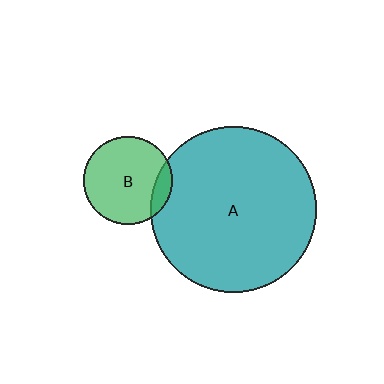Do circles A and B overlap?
Yes.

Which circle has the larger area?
Circle A (teal).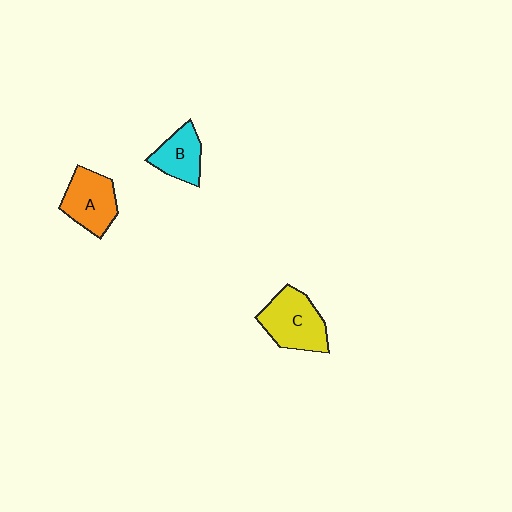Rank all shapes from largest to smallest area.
From largest to smallest: C (yellow), A (orange), B (cyan).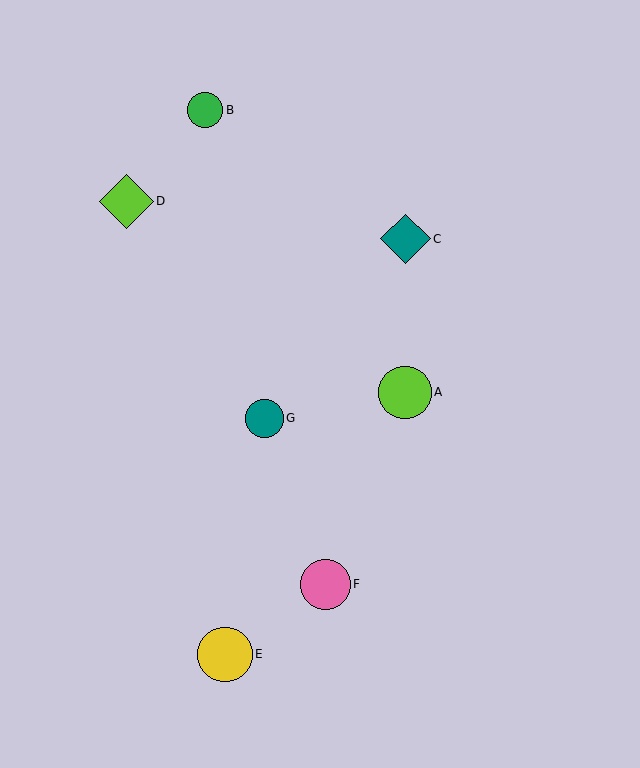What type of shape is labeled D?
Shape D is a lime diamond.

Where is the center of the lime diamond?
The center of the lime diamond is at (127, 201).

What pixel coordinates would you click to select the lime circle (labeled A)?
Click at (405, 392) to select the lime circle A.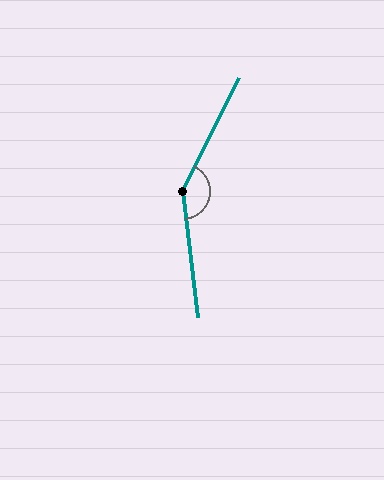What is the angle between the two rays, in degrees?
Approximately 147 degrees.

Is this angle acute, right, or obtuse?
It is obtuse.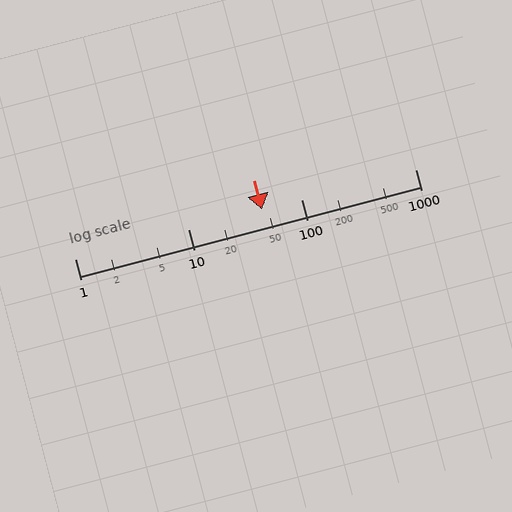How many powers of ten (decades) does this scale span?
The scale spans 3 decades, from 1 to 1000.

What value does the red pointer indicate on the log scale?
The pointer indicates approximately 45.